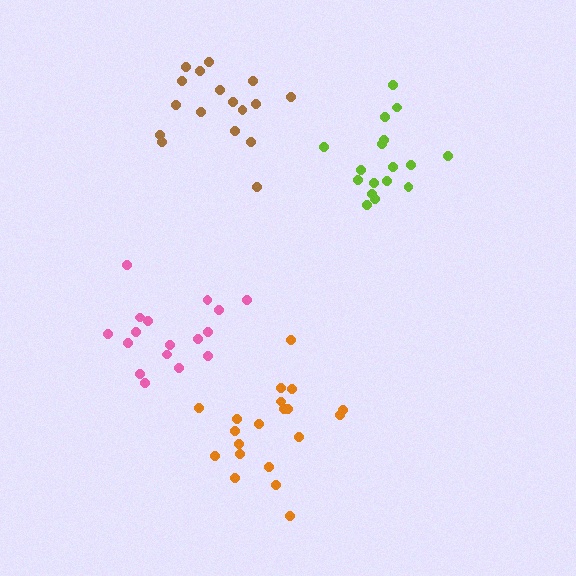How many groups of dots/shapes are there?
There are 4 groups.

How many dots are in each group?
Group 1: 17 dots, Group 2: 17 dots, Group 3: 17 dots, Group 4: 20 dots (71 total).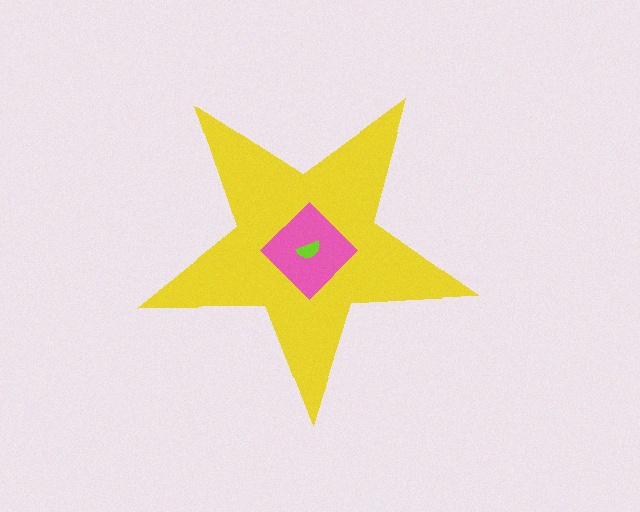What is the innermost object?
The lime semicircle.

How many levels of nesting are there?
3.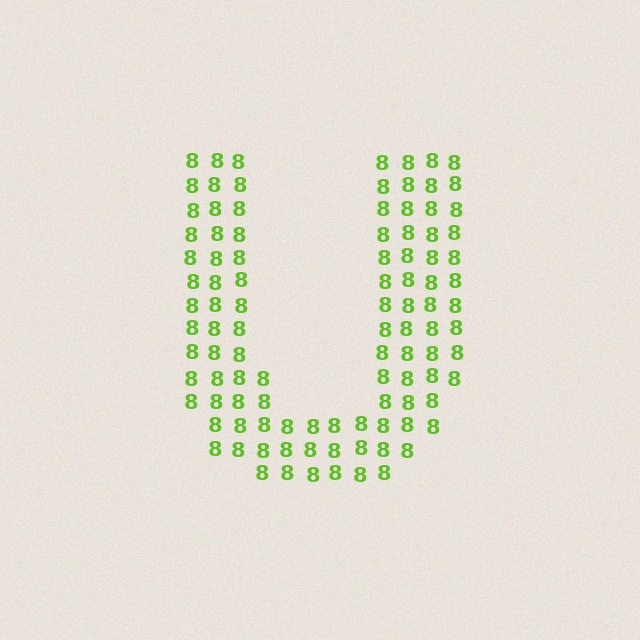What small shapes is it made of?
It is made of small digit 8's.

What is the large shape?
The large shape is the letter U.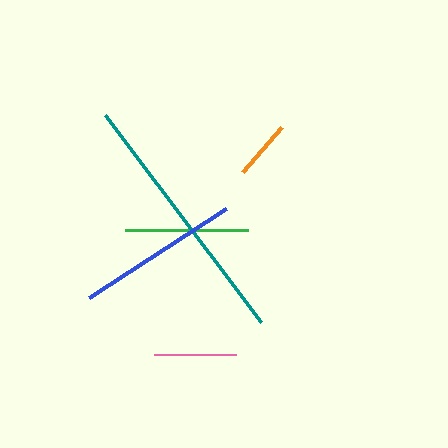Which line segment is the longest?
The teal line is the longest at approximately 259 pixels.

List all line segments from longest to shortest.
From longest to shortest: teal, blue, green, pink, orange.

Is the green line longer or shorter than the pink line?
The green line is longer than the pink line.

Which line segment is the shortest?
The orange line is the shortest at approximately 60 pixels.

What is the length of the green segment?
The green segment is approximately 123 pixels long.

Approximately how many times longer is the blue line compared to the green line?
The blue line is approximately 1.3 times the length of the green line.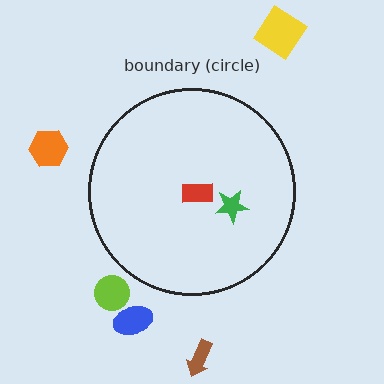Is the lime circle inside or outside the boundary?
Outside.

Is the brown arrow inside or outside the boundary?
Outside.